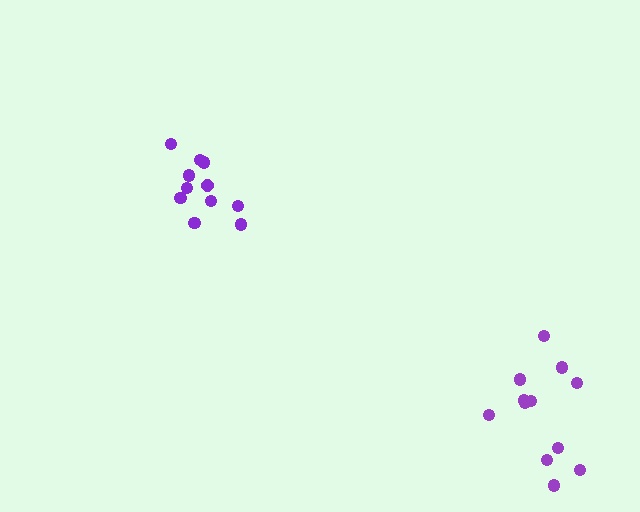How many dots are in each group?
Group 1: 11 dots, Group 2: 12 dots (23 total).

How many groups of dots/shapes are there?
There are 2 groups.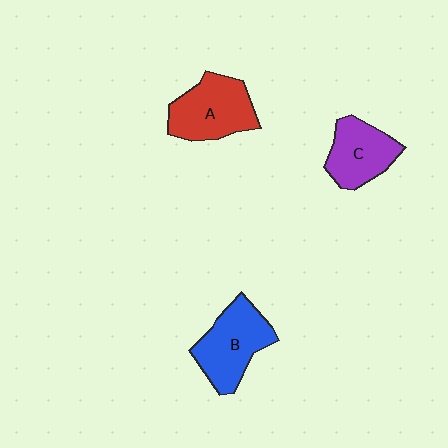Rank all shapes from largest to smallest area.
From largest to smallest: B (blue), A (red), C (purple).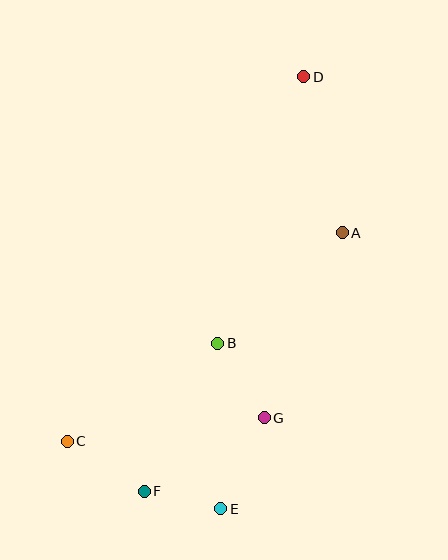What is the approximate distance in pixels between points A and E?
The distance between A and E is approximately 302 pixels.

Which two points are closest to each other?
Points E and F are closest to each other.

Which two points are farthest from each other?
Points D and F are farthest from each other.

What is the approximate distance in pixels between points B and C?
The distance between B and C is approximately 179 pixels.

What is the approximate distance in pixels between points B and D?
The distance between B and D is approximately 280 pixels.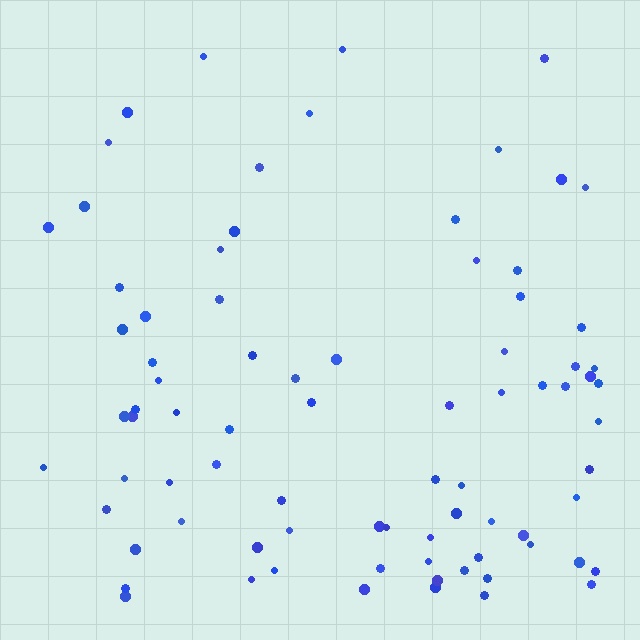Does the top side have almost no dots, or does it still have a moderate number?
Still a moderate number, just noticeably fewer than the bottom.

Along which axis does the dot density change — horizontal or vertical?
Vertical.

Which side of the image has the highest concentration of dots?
The bottom.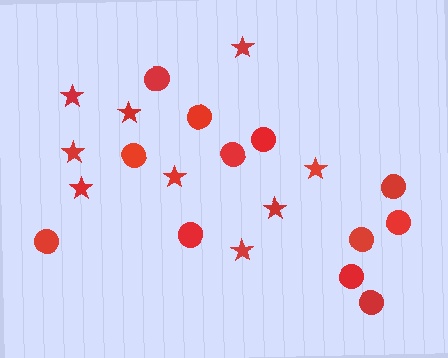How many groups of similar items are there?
There are 2 groups: one group of stars (9) and one group of circles (12).